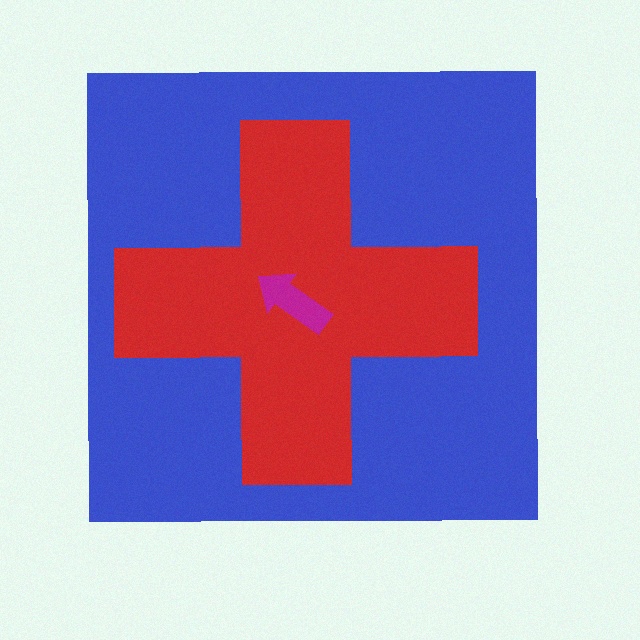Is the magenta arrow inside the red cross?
Yes.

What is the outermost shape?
The blue square.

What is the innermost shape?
The magenta arrow.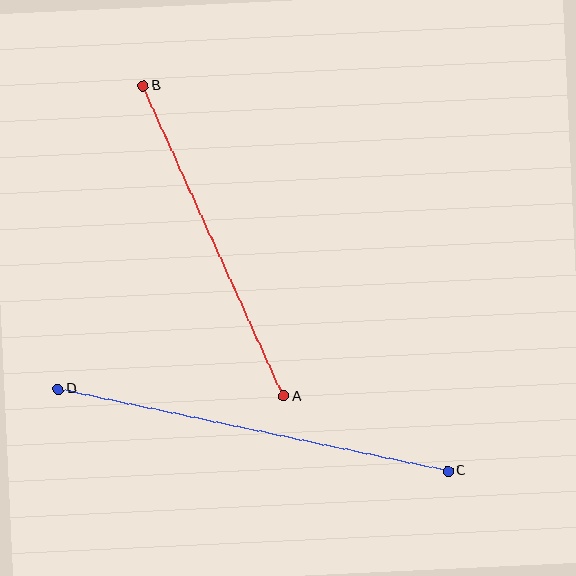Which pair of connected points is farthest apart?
Points C and D are farthest apart.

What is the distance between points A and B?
The distance is approximately 341 pixels.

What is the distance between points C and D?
The distance is approximately 398 pixels.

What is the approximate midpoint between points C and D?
The midpoint is at approximately (253, 430) pixels.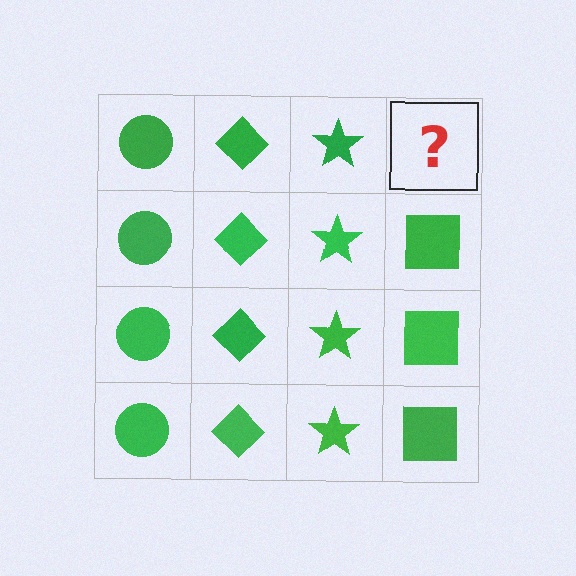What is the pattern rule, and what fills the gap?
The rule is that each column has a consistent shape. The gap should be filled with a green square.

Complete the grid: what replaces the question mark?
The question mark should be replaced with a green square.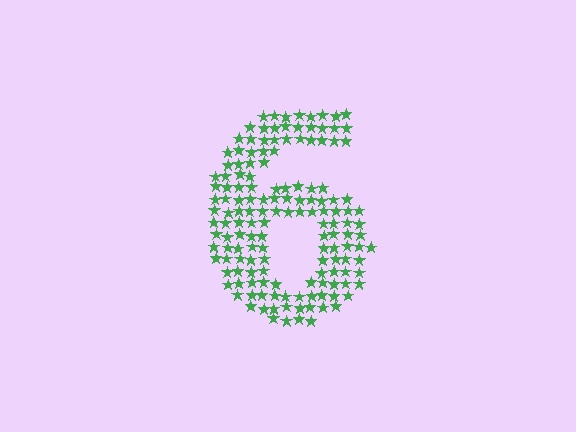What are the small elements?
The small elements are stars.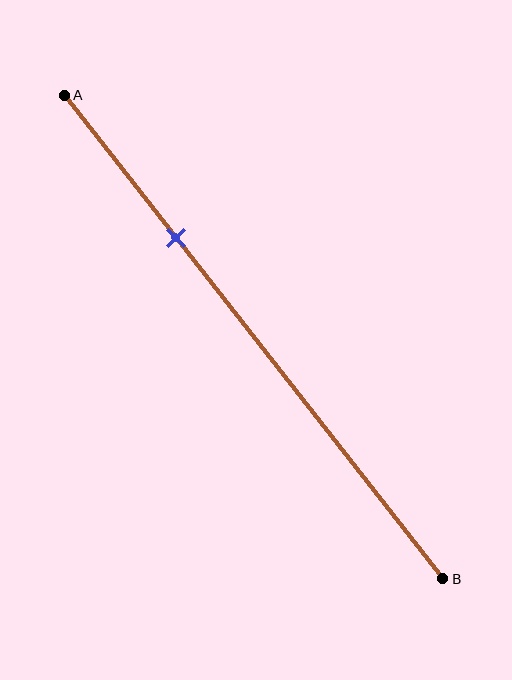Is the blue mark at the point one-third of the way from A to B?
No, the mark is at about 30% from A, not at the 33% one-third point.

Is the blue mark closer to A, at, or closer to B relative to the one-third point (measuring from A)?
The blue mark is closer to point A than the one-third point of segment AB.